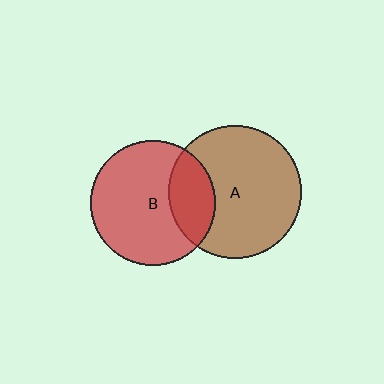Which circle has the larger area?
Circle A (brown).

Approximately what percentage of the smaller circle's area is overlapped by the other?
Approximately 25%.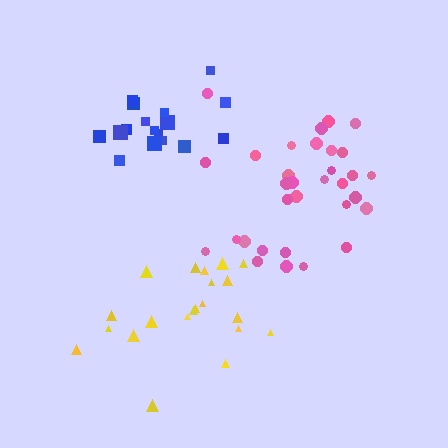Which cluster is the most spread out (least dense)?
Pink.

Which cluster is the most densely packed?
Blue.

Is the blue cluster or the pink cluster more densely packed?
Blue.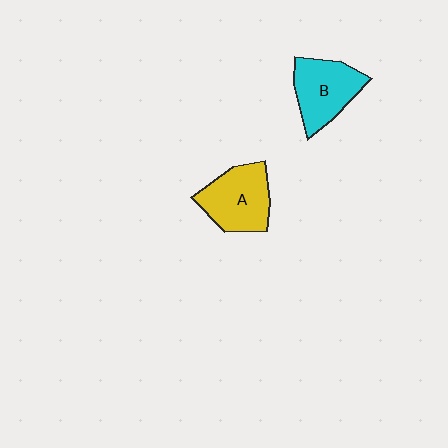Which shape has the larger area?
Shape A (yellow).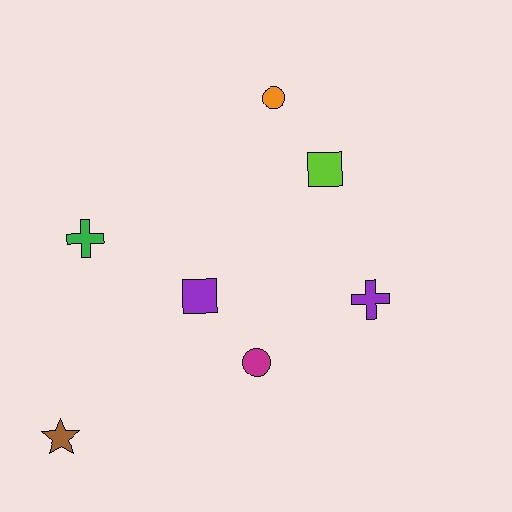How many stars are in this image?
There is 1 star.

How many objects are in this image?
There are 7 objects.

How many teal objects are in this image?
There are no teal objects.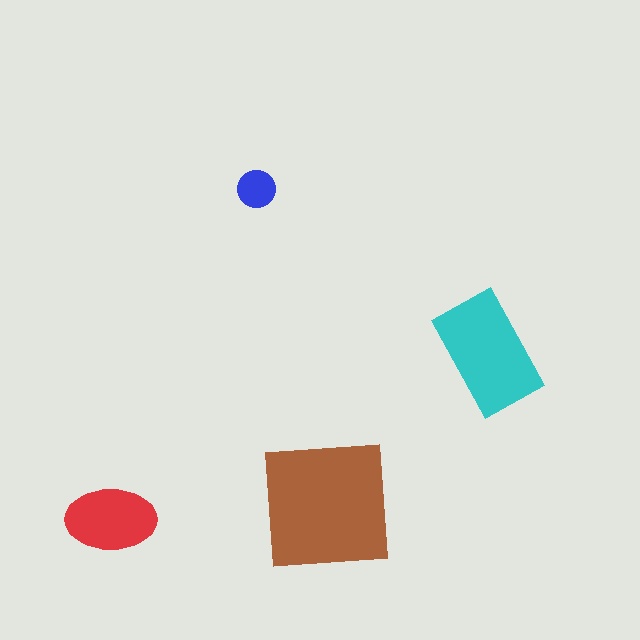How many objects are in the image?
There are 4 objects in the image.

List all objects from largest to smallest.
The brown square, the cyan rectangle, the red ellipse, the blue circle.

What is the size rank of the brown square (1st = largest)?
1st.